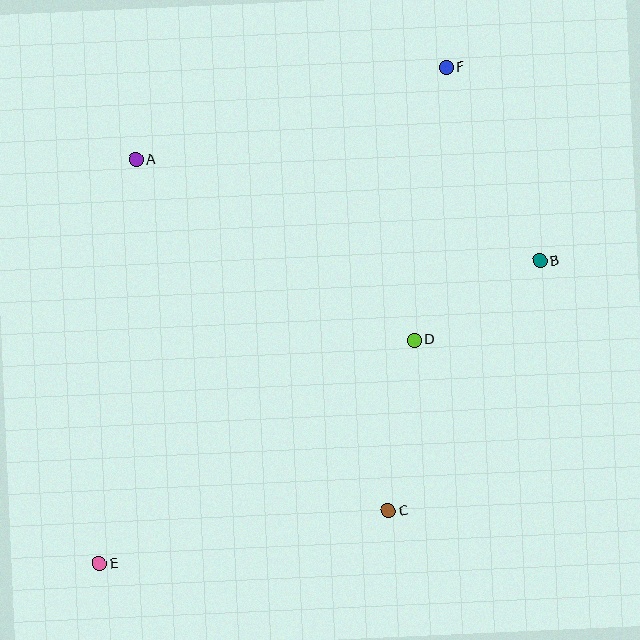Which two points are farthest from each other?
Points E and F are farthest from each other.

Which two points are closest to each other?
Points B and D are closest to each other.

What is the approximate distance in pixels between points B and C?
The distance between B and C is approximately 292 pixels.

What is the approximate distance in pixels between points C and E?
The distance between C and E is approximately 294 pixels.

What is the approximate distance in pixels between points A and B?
The distance between A and B is approximately 416 pixels.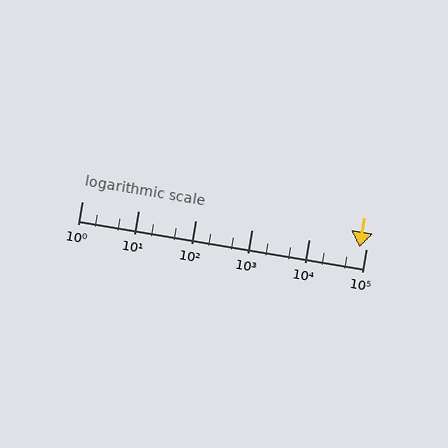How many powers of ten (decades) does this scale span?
The scale spans 5 decades, from 1 to 100000.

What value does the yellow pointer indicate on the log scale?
The pointer indicates approximately 78000.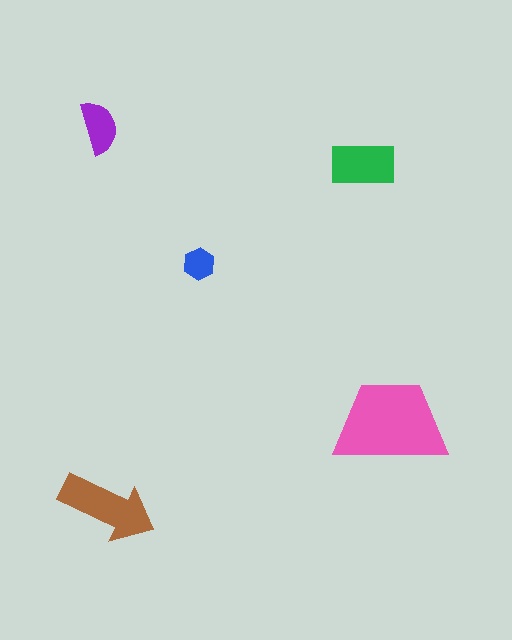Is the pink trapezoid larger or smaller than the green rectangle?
Larger.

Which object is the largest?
The pink trapezoid.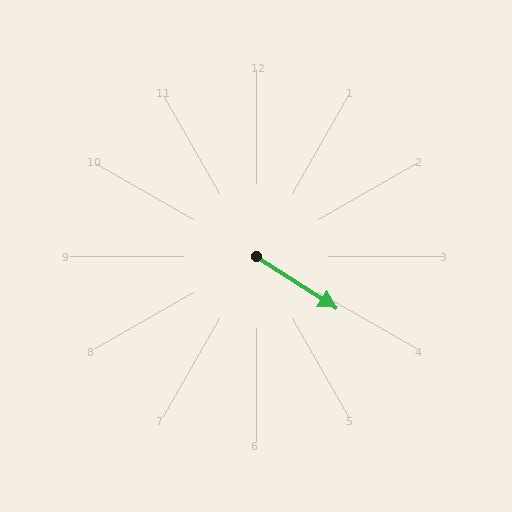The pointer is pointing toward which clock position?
Roughly 4 o'clock.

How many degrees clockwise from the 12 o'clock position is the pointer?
Approximately 123 degrees.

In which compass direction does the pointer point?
Southeast.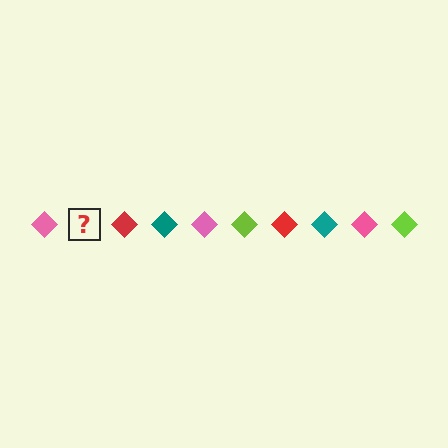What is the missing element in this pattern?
The missing element is a lime diamond.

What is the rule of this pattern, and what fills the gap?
The rule is that the pattern cycles through pink, lime, red, teal diamonds. The gap should be filled with a lime diamond.